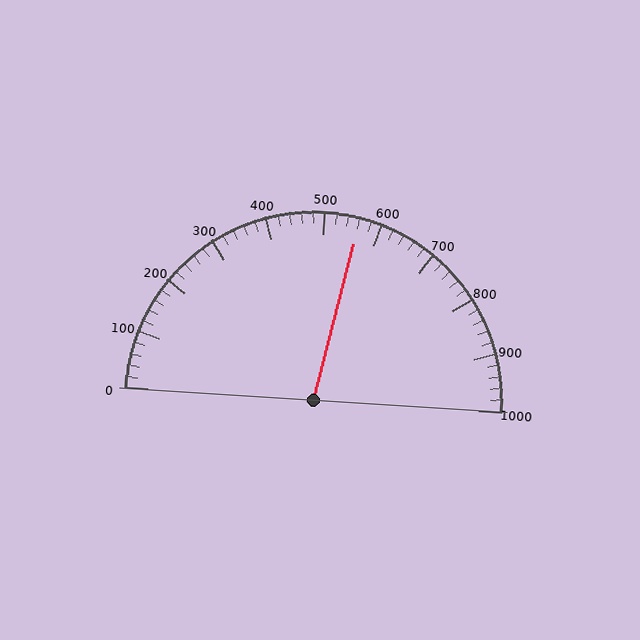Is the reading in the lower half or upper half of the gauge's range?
The reading is in the upper half of the range (0 to 1000).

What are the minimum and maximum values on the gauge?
The gauge ranges from 0 to 1000.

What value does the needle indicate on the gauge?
The needle indicates approximately 560.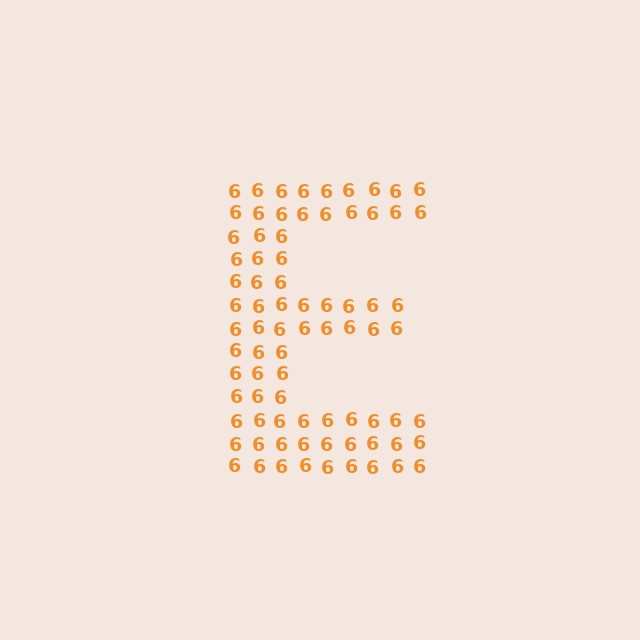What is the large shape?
The large shape is the letter E.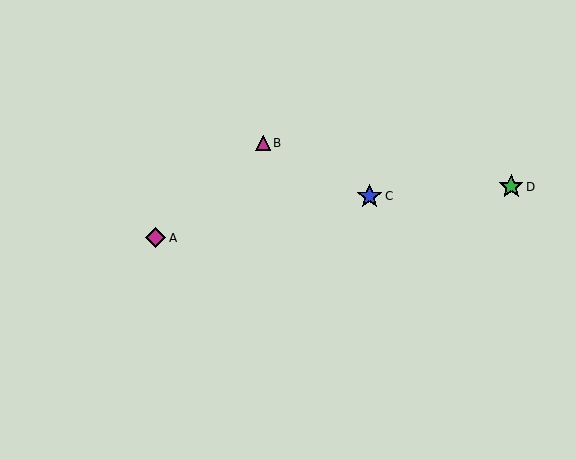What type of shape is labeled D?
Shape D is a green star.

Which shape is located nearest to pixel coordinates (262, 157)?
The magenta triangle (labeled B) at (263, 143) is nearest to that location.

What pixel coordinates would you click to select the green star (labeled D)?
Click at (511, 187) to select the green star D.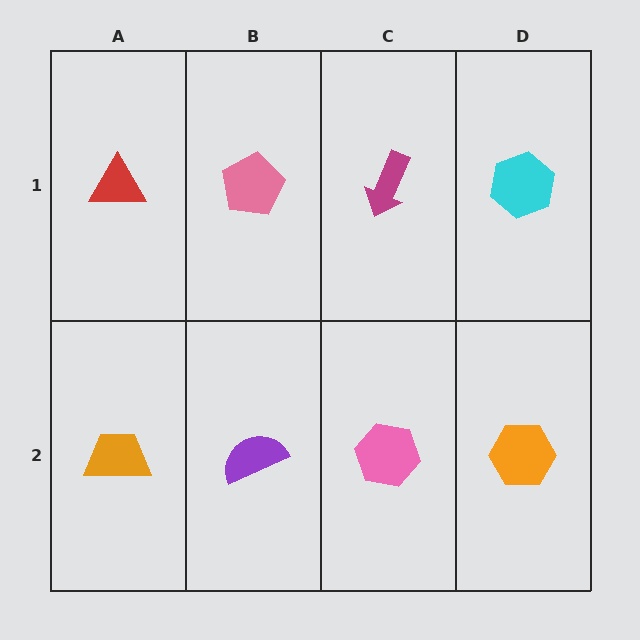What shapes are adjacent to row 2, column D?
A cyan hexagon (row 1, column D), a pink hexagon (row 2, column C).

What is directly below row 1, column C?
A pink hexagon.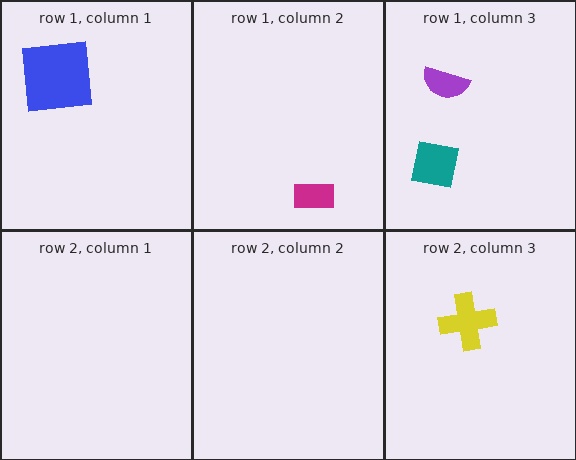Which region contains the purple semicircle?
The row 1, column 3 region.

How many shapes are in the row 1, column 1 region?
1.